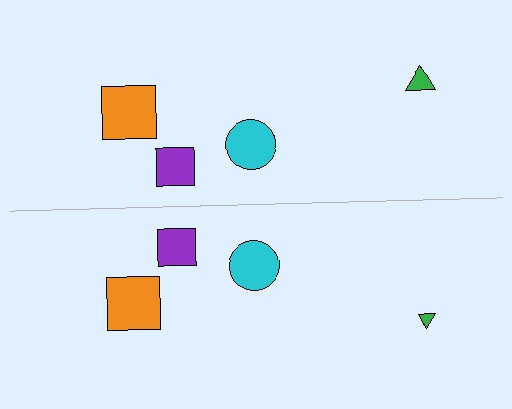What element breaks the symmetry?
The green triangle on the bottom side has a different size than its mirror counterpart.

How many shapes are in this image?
There are 8 shapes in this image.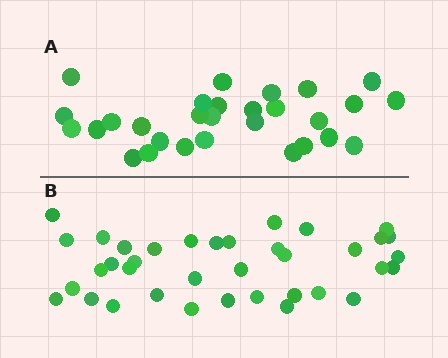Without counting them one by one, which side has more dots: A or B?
Region B (the bottom region) has more dots.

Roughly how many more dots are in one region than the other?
Region B has roughly 8 or so more dots than region A.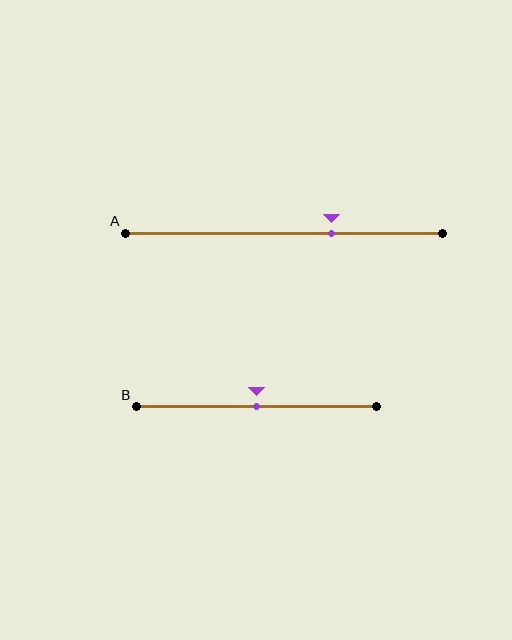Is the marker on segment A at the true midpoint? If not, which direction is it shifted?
No, the marker on segment A is shifted to the right by about 15% of the segment length.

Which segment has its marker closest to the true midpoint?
Segment B has its marker closest to the true midpoint.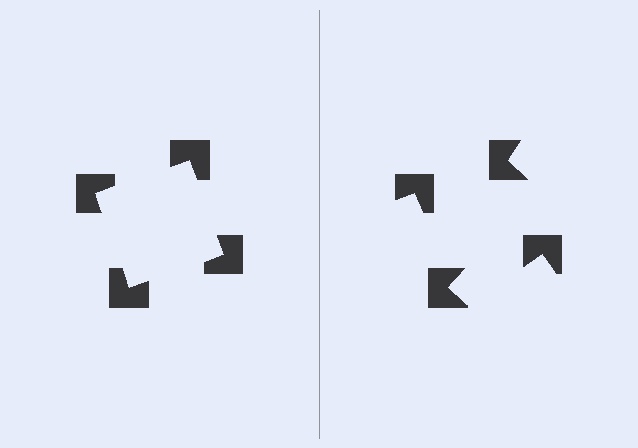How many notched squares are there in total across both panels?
8 — 4 on each side.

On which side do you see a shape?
An illusory square appears on the left side. On the right side the wedge cuts are rotated, so no coherent shape forms.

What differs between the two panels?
The notched squares are positioned identically on both sides; only the wedge orientations differ. On the left they align to a square; on the right they are misaligned.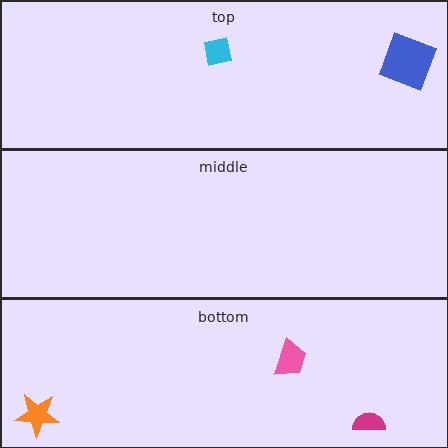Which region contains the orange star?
The bottom region.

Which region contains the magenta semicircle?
The bottom region.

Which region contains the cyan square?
The top region.